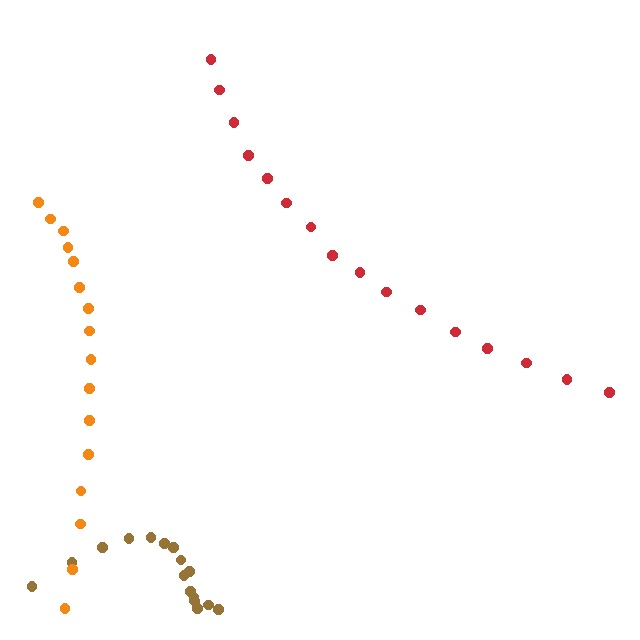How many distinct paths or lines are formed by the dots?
There are 3 distinct paths.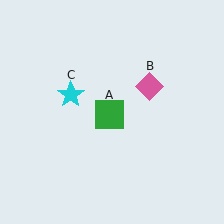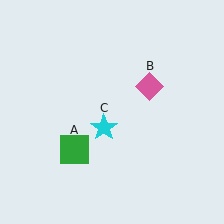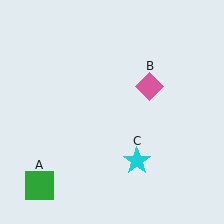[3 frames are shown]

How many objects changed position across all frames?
2 objects changed position: green square (object A), cyan star (object C).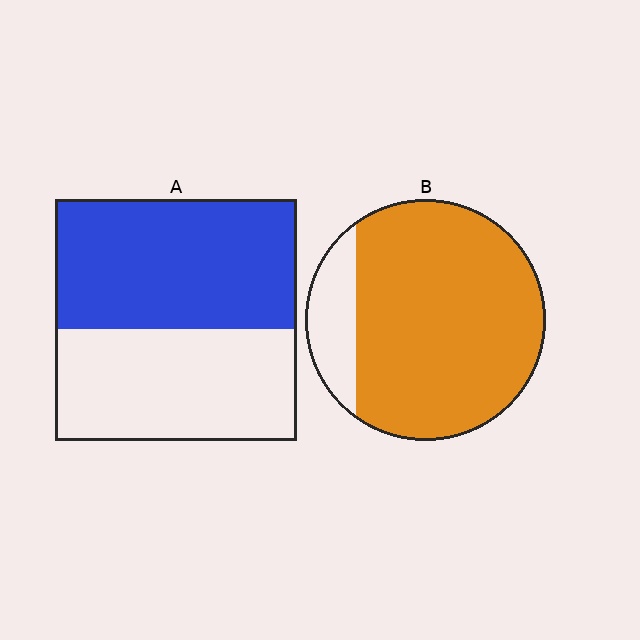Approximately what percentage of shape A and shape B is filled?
A is approximately 55% and B is approximately 85%.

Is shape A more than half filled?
Roughly half.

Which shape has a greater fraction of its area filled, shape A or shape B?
Shape B.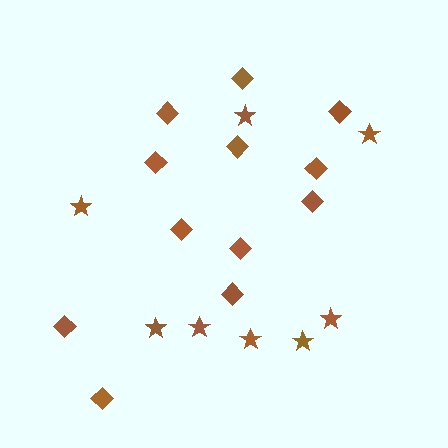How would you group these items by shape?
There are 2 groups: one group of diamonds (12) and one group of stars (8).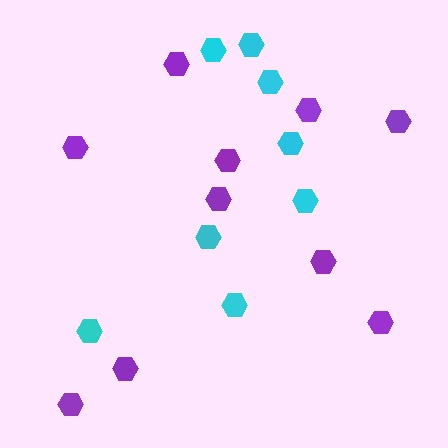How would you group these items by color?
There are 2 groups: one group of purple hexagons (10) and one group of cyan hexagons (8).